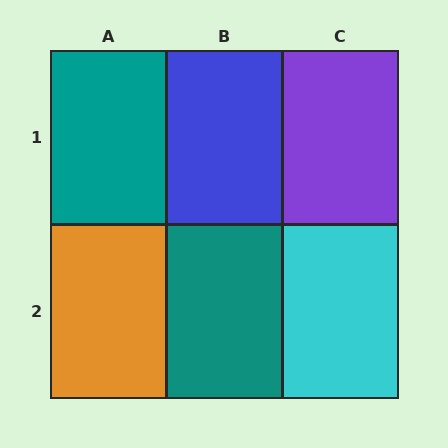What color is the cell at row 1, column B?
Blue.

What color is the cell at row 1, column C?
Purple.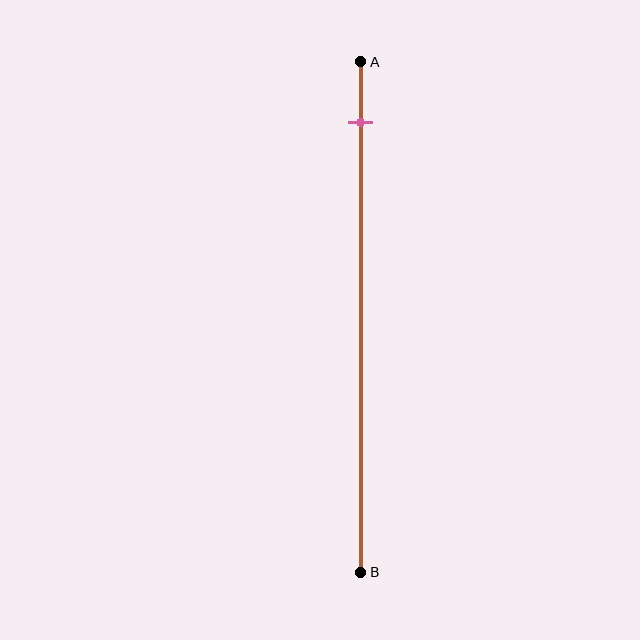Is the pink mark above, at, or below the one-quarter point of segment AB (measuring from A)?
The pink mark is above the one-quarter point of segment AB.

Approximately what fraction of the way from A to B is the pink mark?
The pink mark is approximately 10% of the way from A to B.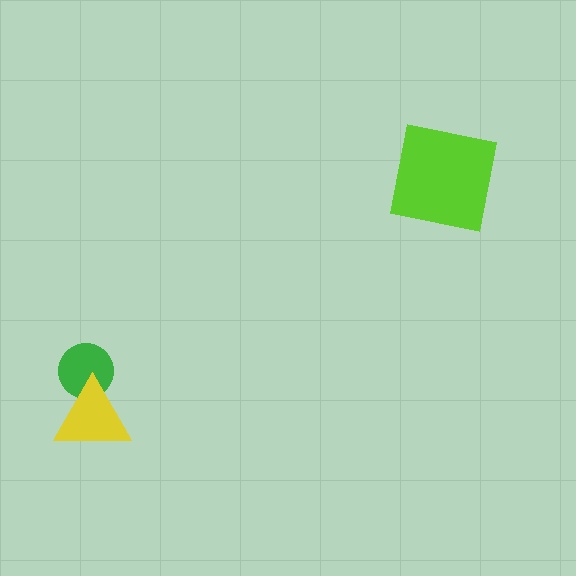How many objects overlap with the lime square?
0 objects overlap with the lime square.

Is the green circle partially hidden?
Yes, it is partially covered by another shape.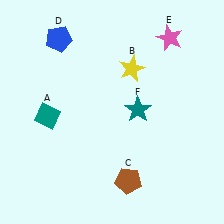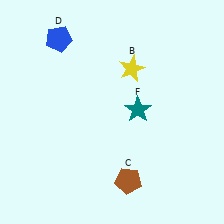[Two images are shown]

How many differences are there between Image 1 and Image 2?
There are 2 differences between the two images.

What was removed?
The pink star (E), the teal diamond (A) were removed in Image 2.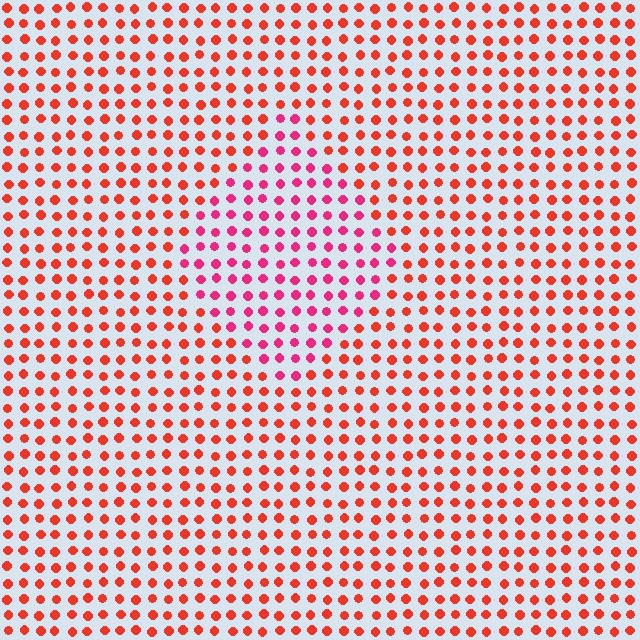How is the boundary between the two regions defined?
The boundary is defined purely by a slight shift in hue (about 32 degrees). Spacing, size, and orientation are identical on both sides.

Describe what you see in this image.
The image is filled with small red elements in a uniform arrangement. A diamond-shaped region is visible where the elements are tinted to a slightly different hue, forming a subtle color boundary.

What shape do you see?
I see a diamond.